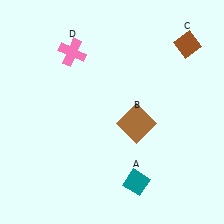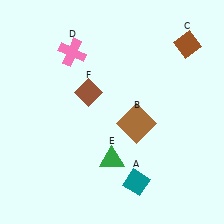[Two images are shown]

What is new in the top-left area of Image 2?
A brown diamond (F) was added in the top-left area of Image 2.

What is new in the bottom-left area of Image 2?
A green triangle (E) was added in the bottom-left area of Image 2.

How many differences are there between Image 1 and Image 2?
There are 2 differences between the two images.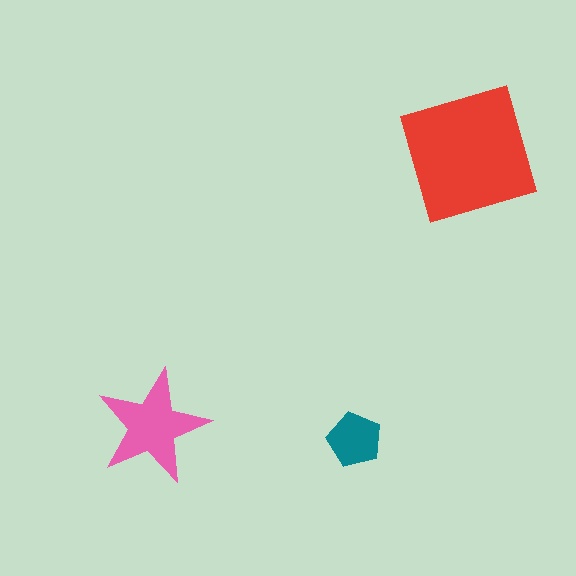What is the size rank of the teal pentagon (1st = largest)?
3rd.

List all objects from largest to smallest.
The red square, the pink star, the teal pentagon.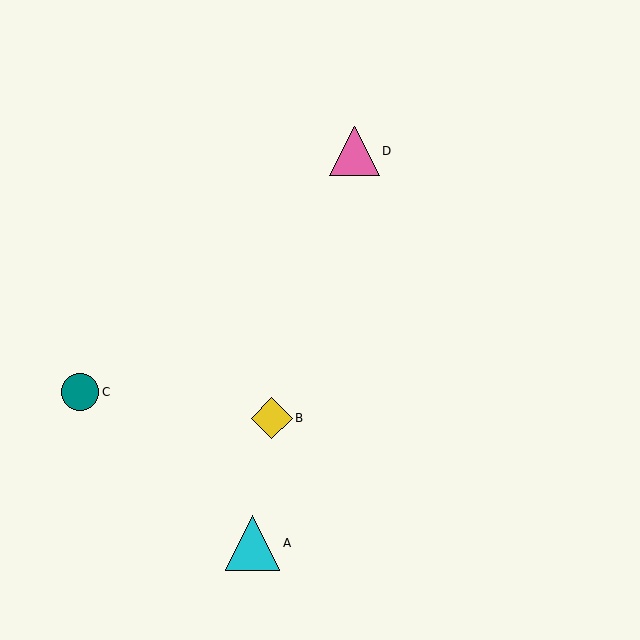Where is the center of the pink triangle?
The center of the pink triangle is at (355, 151).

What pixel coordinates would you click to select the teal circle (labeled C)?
Click at (80, 392) to select the teal circle C.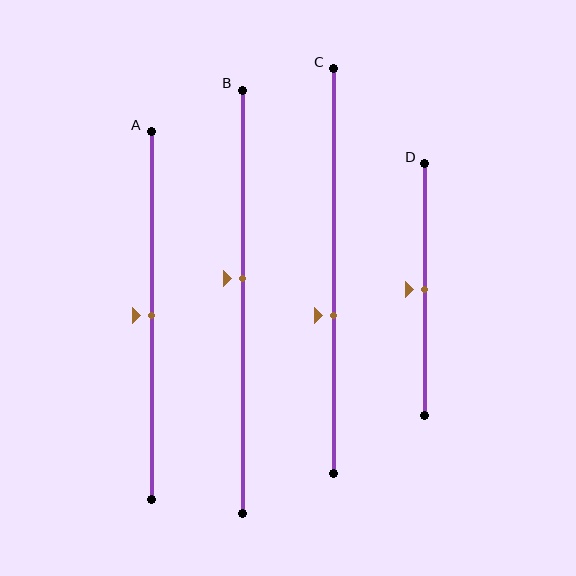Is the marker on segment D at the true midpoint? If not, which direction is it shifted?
Yes, the marker on segment D is at the true midpoint.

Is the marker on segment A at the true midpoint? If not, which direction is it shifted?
Yes, the marker on segment A is at the true midpoint.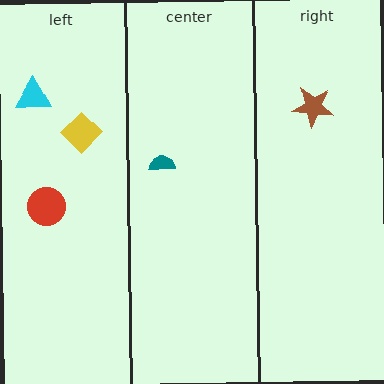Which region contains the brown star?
The right region.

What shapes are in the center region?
The teal semicircle.